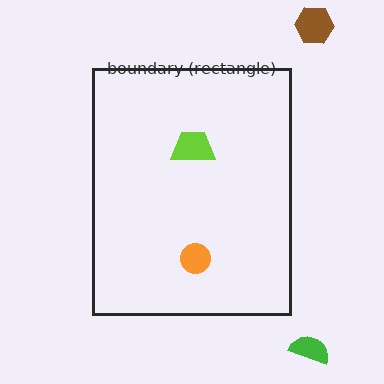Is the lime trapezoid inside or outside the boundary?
Inside.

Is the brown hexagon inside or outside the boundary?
Outside.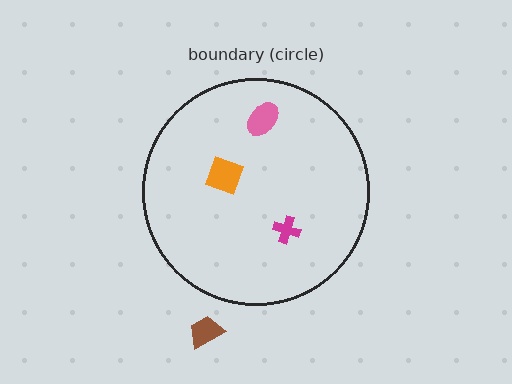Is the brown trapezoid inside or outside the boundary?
Outside.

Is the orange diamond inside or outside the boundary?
Inside.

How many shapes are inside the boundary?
3 inside, 1 outside.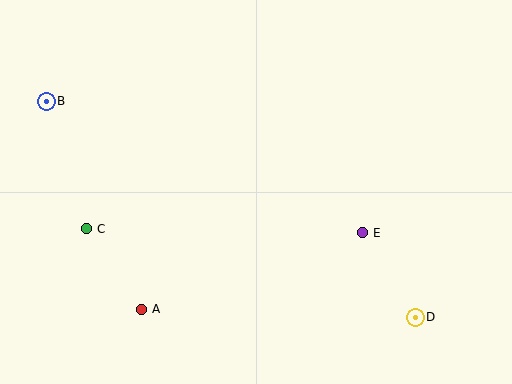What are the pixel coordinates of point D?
Point D is at (415, 317).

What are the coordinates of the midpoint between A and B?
The midpoint between A and B is at (94, 205).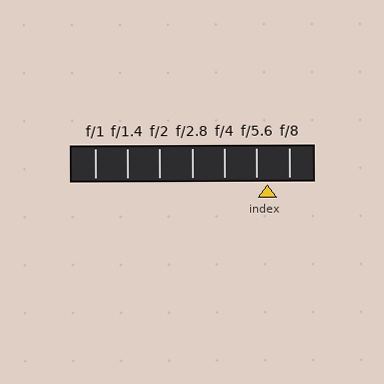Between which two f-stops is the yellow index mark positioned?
The index mark is between f/5.6 and f/8.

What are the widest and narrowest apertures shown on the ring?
The widest aperture shown is f/1 and the narrowest is f/8.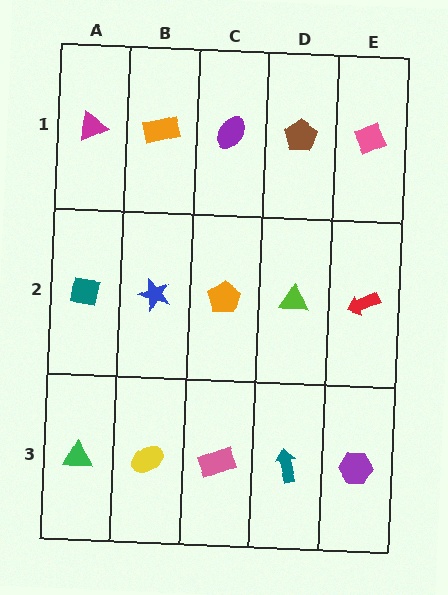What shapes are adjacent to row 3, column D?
A lime triangle (row 2, column D), a pink rectangle (row 3, column C), a purple hexagon (row 3, column E).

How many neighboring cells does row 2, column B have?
4.